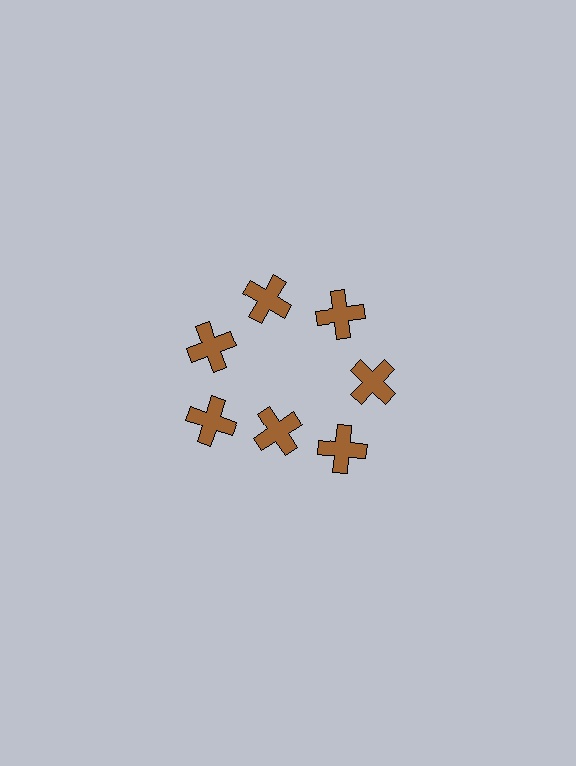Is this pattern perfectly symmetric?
No. The 7 brown crosses are arranged in a ring, but one element near the 6 o'clock position is pulled inward toward the center, breaking the 7-fold rotational symmetry.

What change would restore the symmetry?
The symmetry would be restored by moving it outward, back onto the ring so that all 7 crosses sit at equal angles and equal distance from the center.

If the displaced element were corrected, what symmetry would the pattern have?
It would have 7-fold rotational symmetry — the pattern would map onto itself every 51 degrees.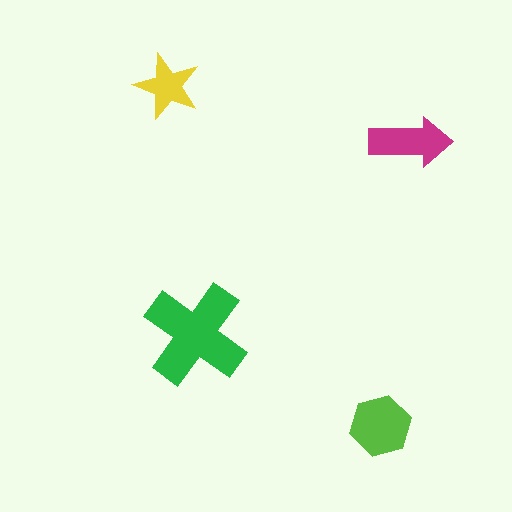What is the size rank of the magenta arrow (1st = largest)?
3rd.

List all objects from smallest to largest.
The yellow star, the magenta arrow, the lime hexagon, the green cross.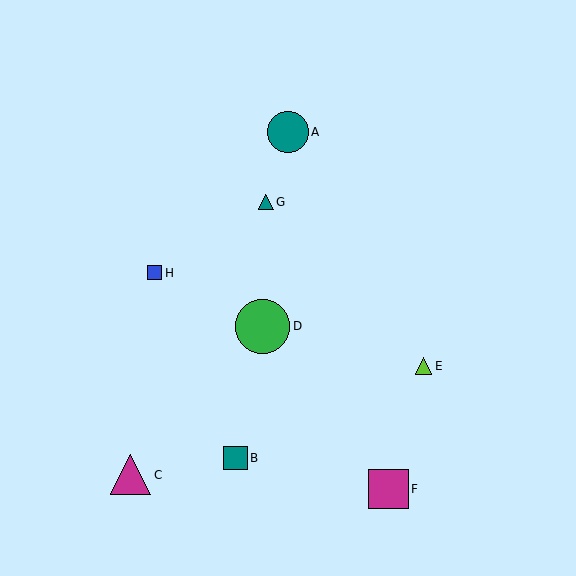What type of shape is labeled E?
Shape E is a lime triangle.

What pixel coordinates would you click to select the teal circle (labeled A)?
Click at (288, 132) to select the teal circle A.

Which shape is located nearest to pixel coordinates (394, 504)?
The magenta square (labeled F) at (389, 489) is nearest to that location.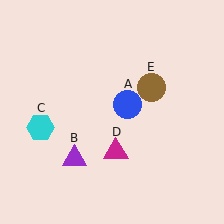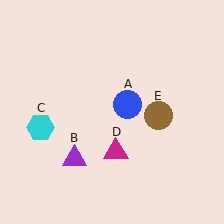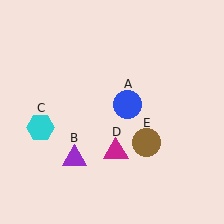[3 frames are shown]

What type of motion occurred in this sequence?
The brown circle (object E) rotated clockwise around the center of the scene.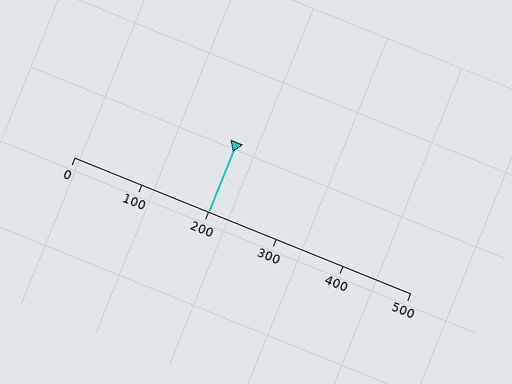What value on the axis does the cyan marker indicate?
The marker indicates approximately 200.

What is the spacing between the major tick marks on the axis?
The major ticks are spaced 100 apart.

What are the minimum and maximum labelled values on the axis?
The axis runs from 0 to 500.